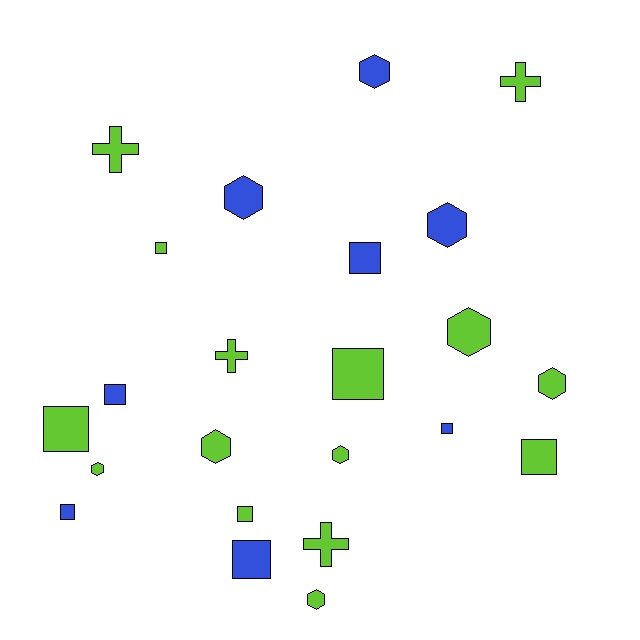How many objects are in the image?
There are 23 objects.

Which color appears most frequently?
Lime, with 15 objects.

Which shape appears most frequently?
Square, with 10 objects.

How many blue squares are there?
There are 5 blue squares.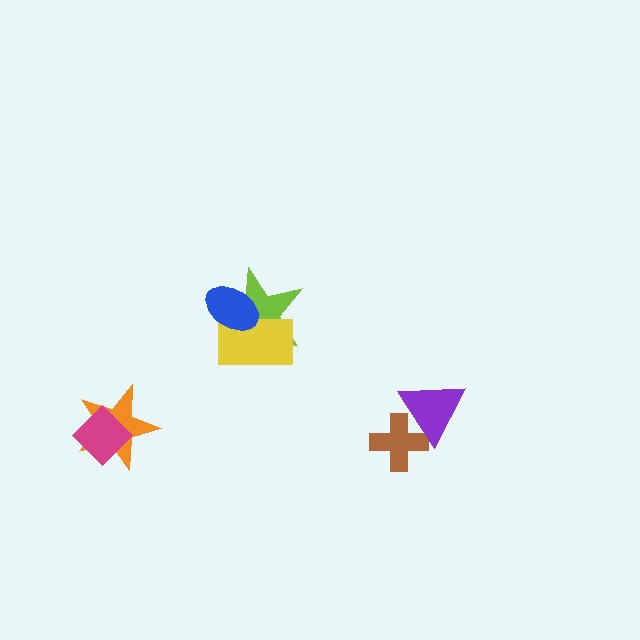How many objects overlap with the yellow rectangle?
2 objects overlap with the yellow rectangle.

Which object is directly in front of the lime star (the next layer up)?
The yellow rectangle is directly in front of the lime star.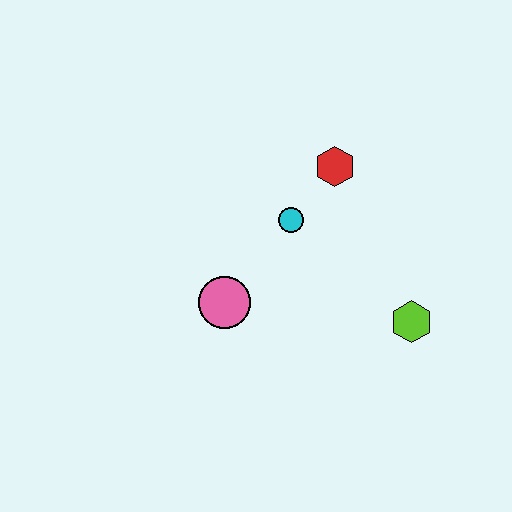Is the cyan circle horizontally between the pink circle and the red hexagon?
Yes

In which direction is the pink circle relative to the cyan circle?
The pink circle is below the cyan circle.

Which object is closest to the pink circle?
The cyan circle is closest to the pink circle.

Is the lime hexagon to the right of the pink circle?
Yes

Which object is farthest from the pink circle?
The lime hexagon is farthest from the pink circle.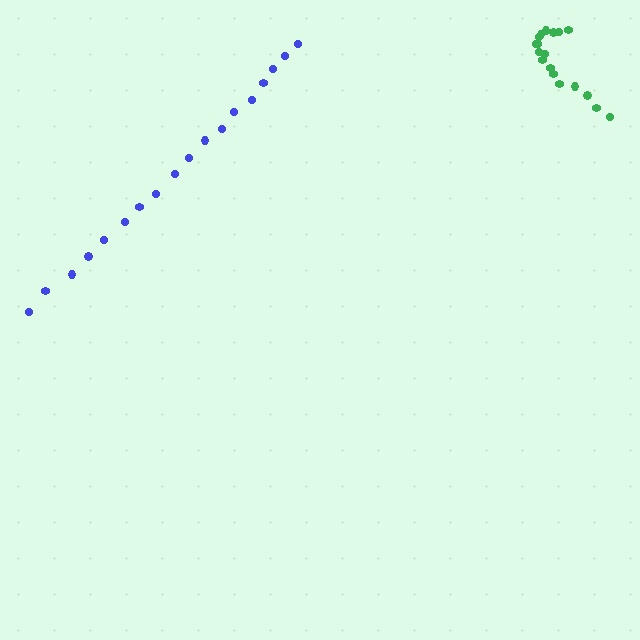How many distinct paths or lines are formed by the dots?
There are 2 distinct paths.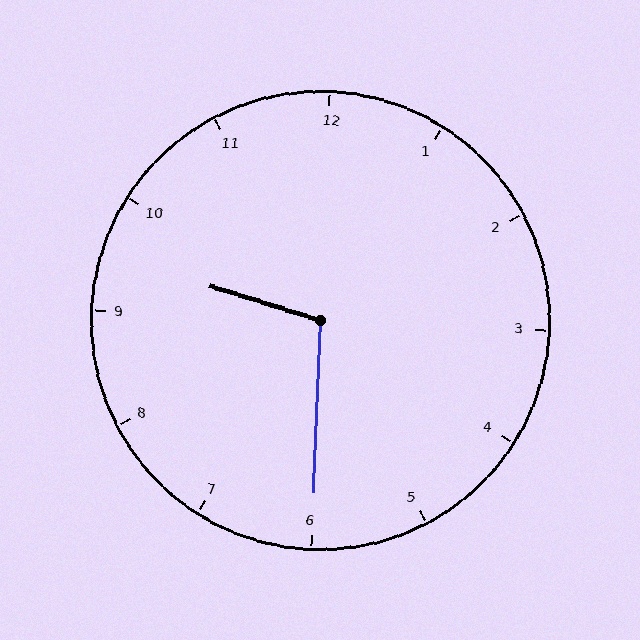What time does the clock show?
9:30.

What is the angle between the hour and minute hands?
Approximately 105 degrees.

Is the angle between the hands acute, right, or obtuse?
It is obtuse.